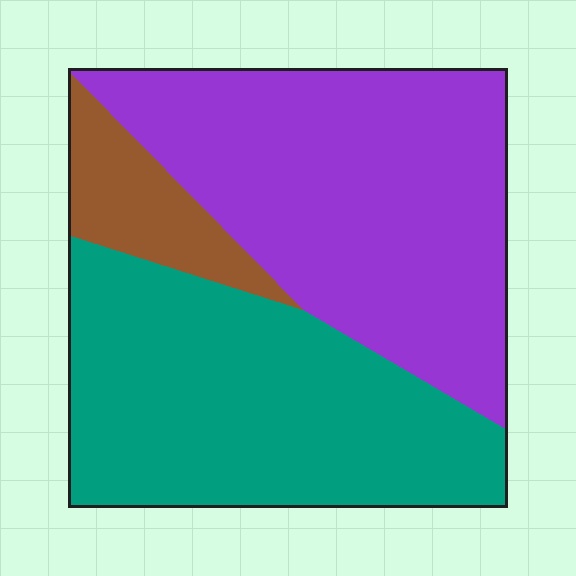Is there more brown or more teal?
Teal.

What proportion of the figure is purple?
Purple covers about 45% of the figure.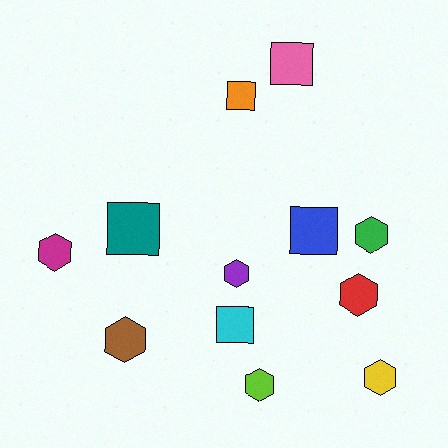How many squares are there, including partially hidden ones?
There are 5 squares.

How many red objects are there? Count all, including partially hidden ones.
There is 1 red object.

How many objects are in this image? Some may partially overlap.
There are 12 objects.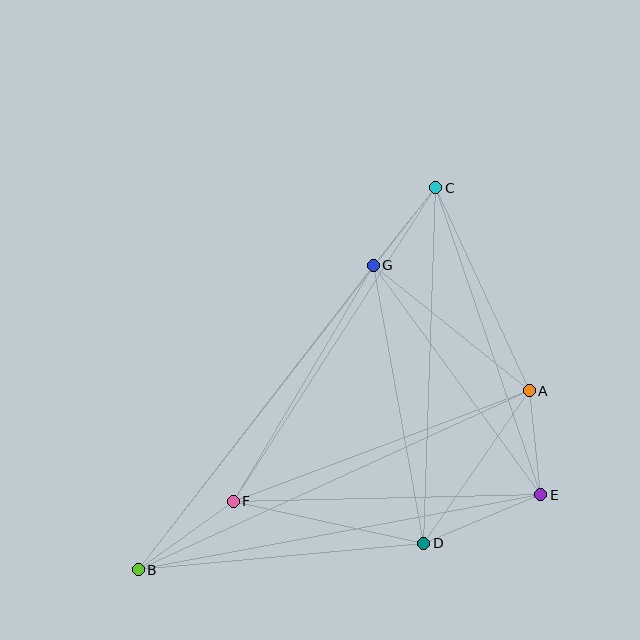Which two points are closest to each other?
Points C and G are closest to each other.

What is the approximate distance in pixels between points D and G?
The distance between D and G is approximately 282 pixels.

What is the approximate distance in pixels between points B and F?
The distance between B and F is approximately 117 pixels.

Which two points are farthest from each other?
Points B and C are farthest from each other.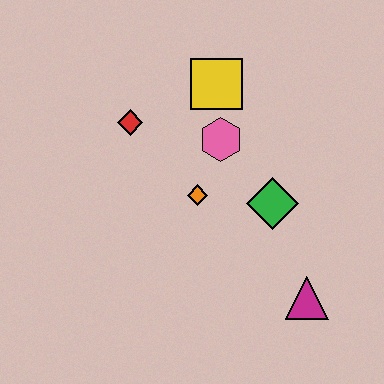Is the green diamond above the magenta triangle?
Yes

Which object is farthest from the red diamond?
The magenta triangle is farthest from the red diamond.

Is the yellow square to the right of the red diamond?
Yes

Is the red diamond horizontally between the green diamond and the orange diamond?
No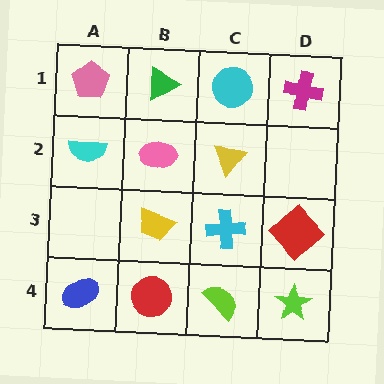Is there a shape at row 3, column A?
No, that cell is empty.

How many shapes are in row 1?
4 shapes.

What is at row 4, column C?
A lime semicircle.